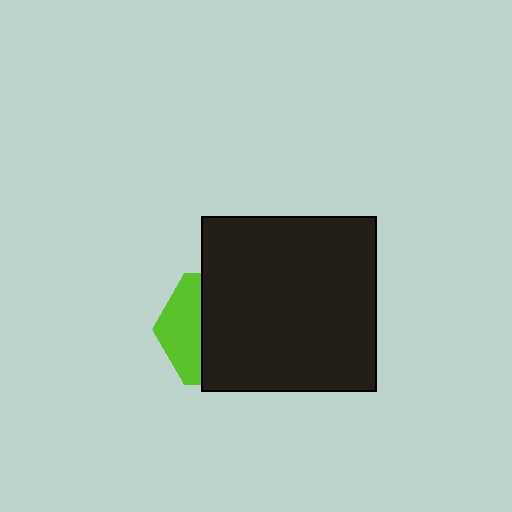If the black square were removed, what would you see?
You would see the complete lime hexagon.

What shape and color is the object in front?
The object in front is a black square.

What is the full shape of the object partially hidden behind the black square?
The partially hidden object is a lime hexagon.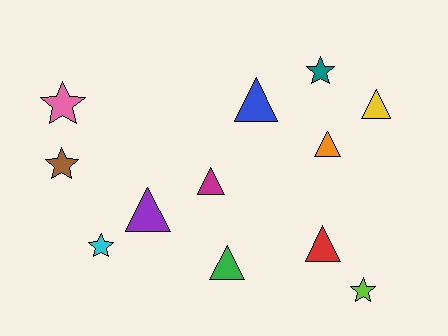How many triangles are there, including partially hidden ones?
There are 7 triangles.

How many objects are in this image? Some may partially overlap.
There are 12 objects.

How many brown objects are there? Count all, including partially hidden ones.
There is 1 brown object.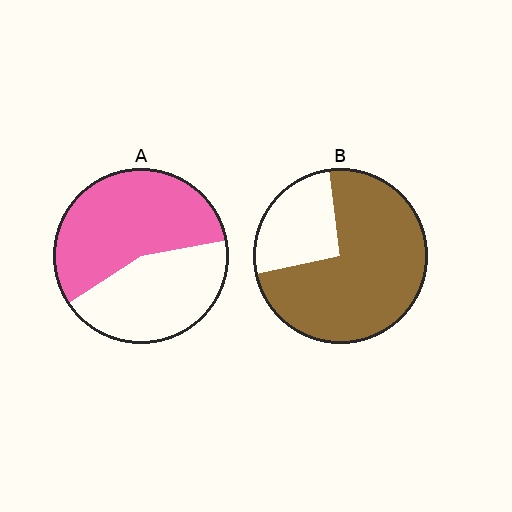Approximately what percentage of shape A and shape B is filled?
A is approximately 55% and B is approximately 75%.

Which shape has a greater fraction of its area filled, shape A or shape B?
Shape B.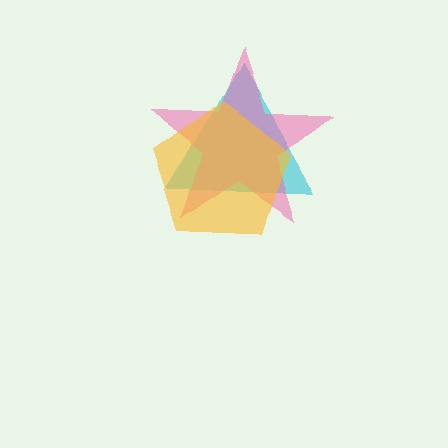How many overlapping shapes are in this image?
There are 3 overlapping shapes in the image.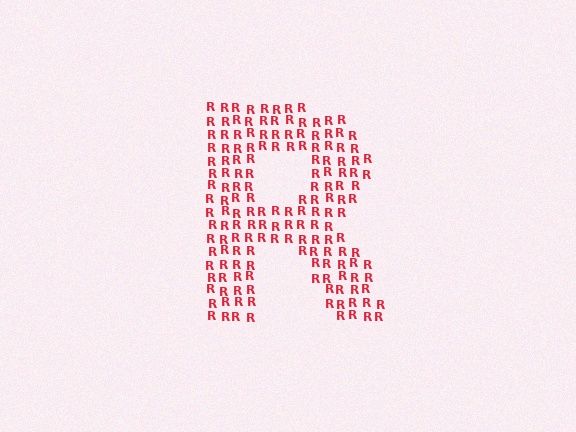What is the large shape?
The large shape is the letter R.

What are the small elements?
The small elements are letter R's.